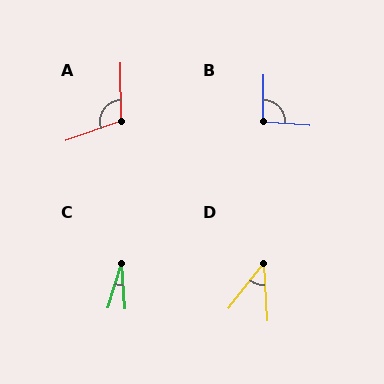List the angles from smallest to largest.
C (22°), D (42°), B (93°), A (109°).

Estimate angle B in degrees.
Approximately 93 degrees.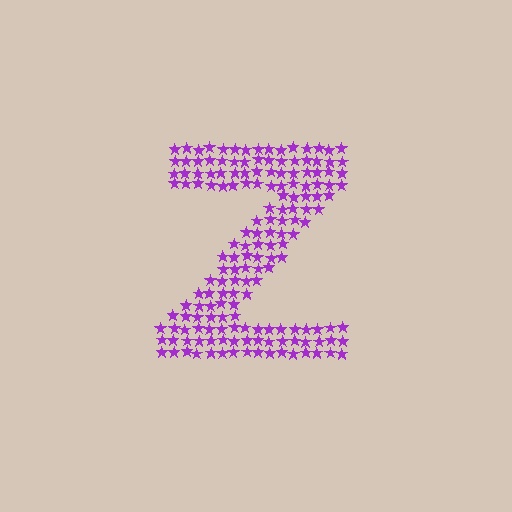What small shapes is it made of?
It is made of small stars.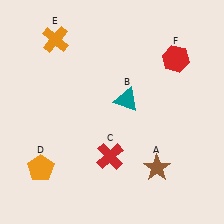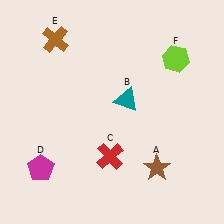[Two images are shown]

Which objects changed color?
D changed from orange to magenta. E changed from orange to brown. F changed from red to lime.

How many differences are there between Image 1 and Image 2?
There are 3 differences between the two images.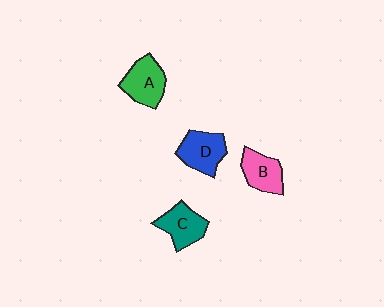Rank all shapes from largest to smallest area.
From largest to smallest: A (green), D (blue), C (teal), B (pink).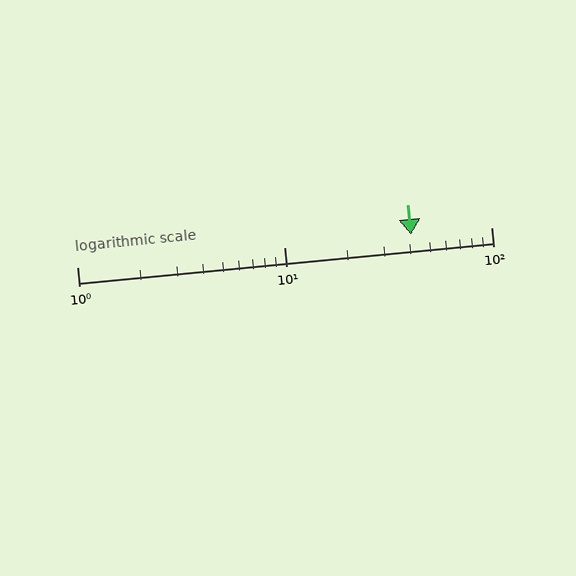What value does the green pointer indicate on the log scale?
The pointer indicates approximately 41.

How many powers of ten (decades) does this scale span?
The scale spans 2 decades, from 1 to 100.